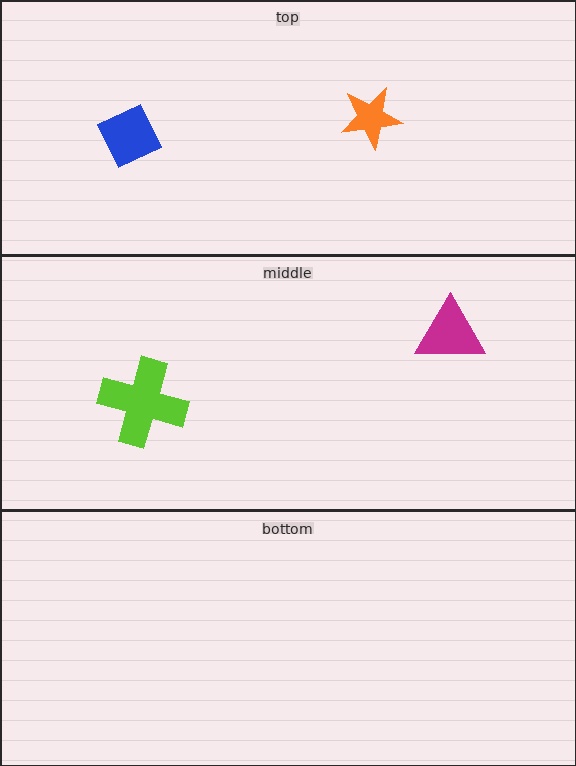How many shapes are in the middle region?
2.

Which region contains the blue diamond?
The top region.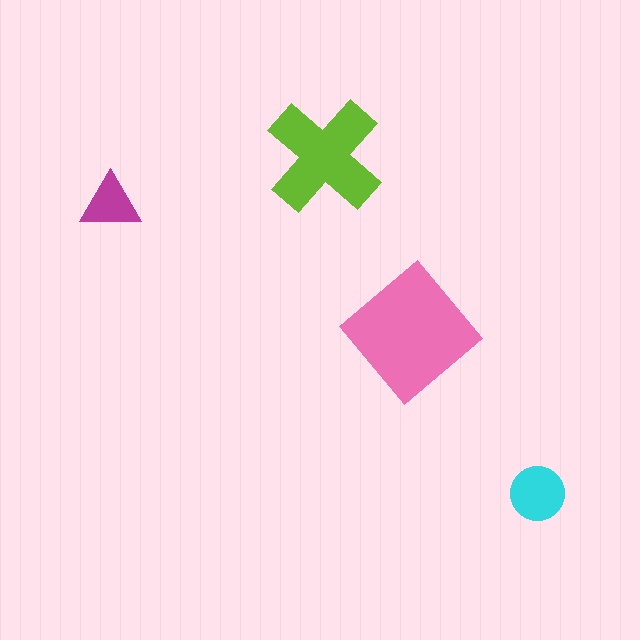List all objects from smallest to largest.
The magenta triangle, the cyan circle, the lime cross, the pink diamond.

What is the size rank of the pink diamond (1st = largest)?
1st.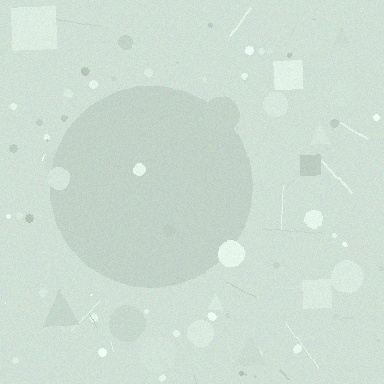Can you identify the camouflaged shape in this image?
The camouflaged shape is a circle.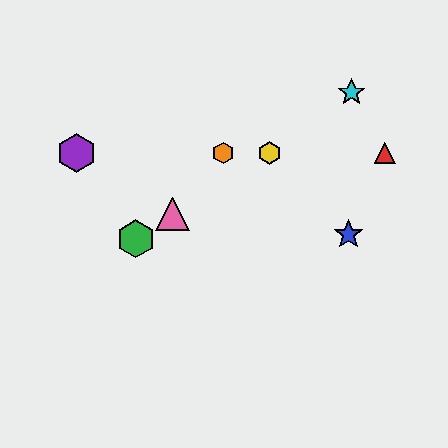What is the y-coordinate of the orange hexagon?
The orange hexagon is at y≈153.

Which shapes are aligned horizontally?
The red triangle, the yellow hexagon, the purple hexagon, the orange hexagon are aligned horizontally.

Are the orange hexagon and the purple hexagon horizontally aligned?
Yes, both are at y≈153.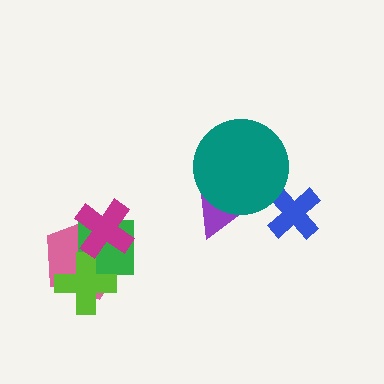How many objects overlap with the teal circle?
1 object overlaps with the teal circle.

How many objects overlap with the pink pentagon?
3 objects overlap with the pink pentagon.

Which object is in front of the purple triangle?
The teal circle is in front of the purple triangle.